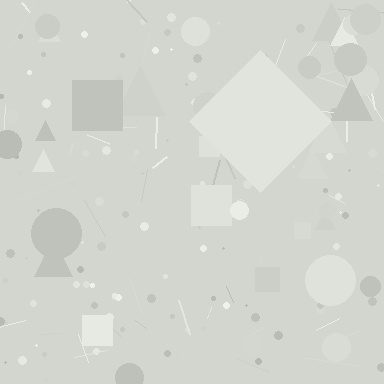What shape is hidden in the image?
A diamond is hidden in the image.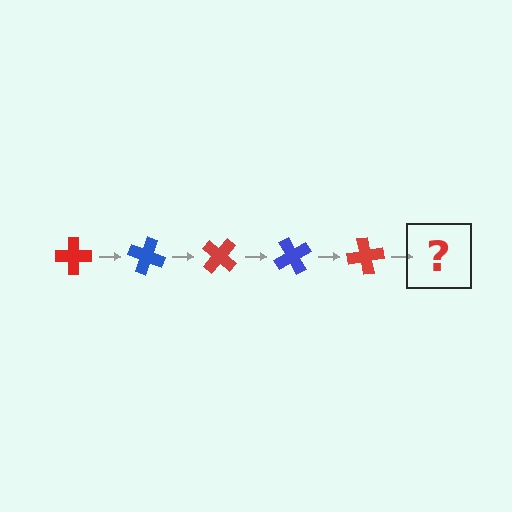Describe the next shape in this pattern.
It should be a blue cross, rotated 100 degrees from the start.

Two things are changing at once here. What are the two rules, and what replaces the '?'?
The two rules are that it rotates 20 degrees each step and the color cycles through red and blue. The '?' should be a blue cross, rotated 100 degrees from the start.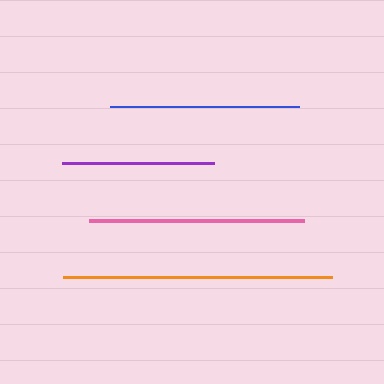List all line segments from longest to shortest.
From longest to shortest: orange, pink, blue, purple.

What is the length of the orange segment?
The orange segment is approximately 269 pixels long.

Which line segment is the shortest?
The purple line is the shortest at approximately 151 pixels.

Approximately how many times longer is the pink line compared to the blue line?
The pink line is approximately 1.1 times the length of the blue line.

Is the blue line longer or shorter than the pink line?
The pink line is longer than the blue line.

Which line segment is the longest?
The orange line is the longest at approximately 269 pixels.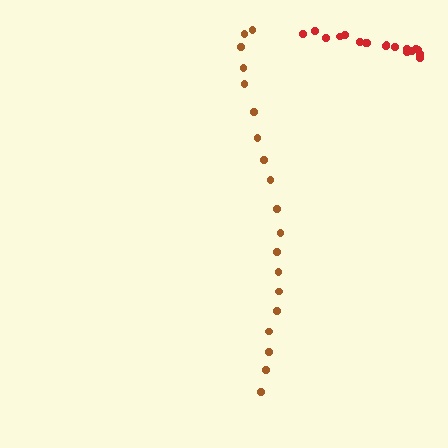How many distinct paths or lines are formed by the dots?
There are 2 distinct paths.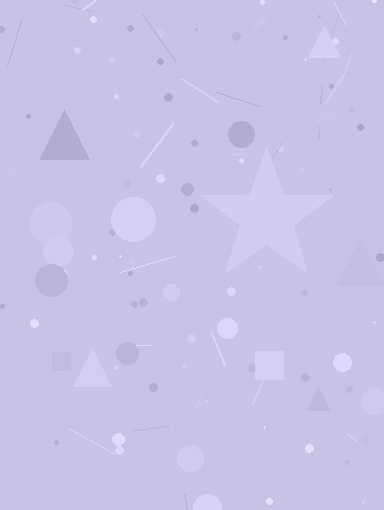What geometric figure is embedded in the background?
A star is embedded in the background.